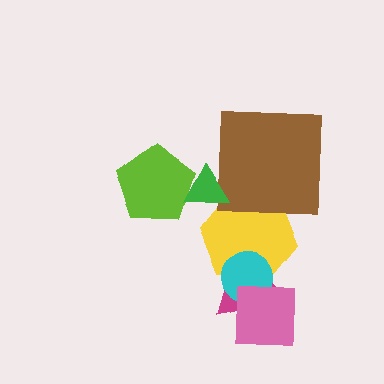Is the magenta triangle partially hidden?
Yes, it is partially covered by another shape.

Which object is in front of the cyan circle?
The pink square is in front of the cyan circle.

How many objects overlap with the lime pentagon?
1 object overlaps with the lime pentagon.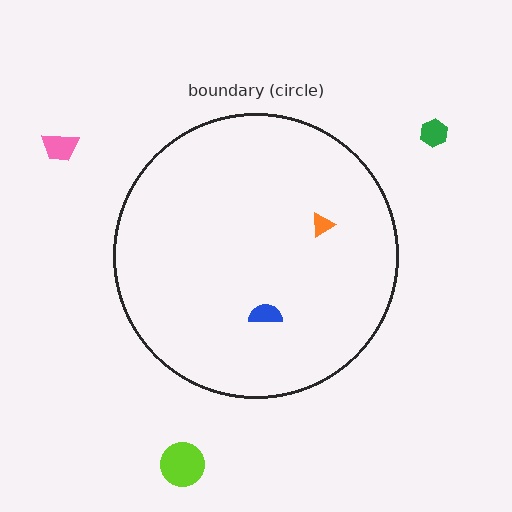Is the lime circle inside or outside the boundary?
Outside.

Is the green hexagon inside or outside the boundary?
Outside.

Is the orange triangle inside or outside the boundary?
Inside.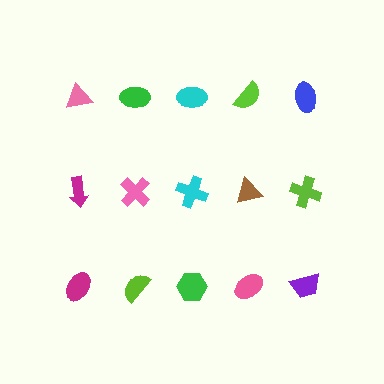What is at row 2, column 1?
A magenta arrow.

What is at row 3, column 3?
A green hexagon.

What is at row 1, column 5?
A blue ellipse.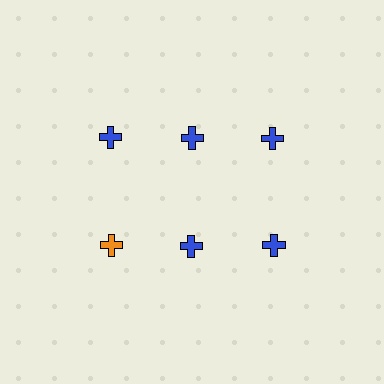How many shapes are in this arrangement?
There are 6 shapes arranged in a grid pattern.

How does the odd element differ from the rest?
It has a different color: orange instead of blue.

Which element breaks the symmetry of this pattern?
The orange cross in the second row, leftmost column breaks the symmetry. All other shapes are blue crosses.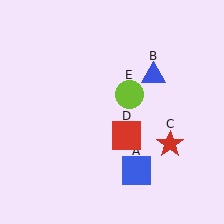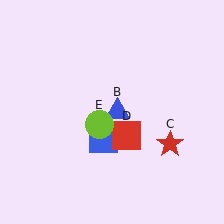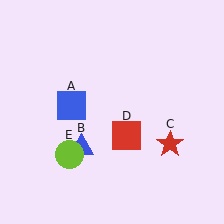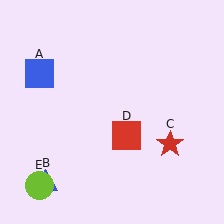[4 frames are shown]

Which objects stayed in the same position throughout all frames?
Red star (object C) and red square (object D) remained stationary.